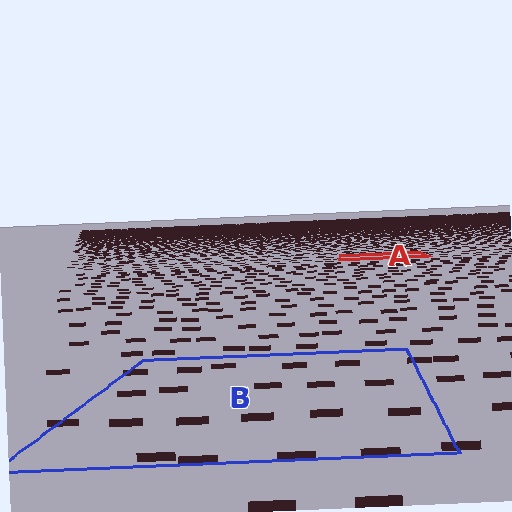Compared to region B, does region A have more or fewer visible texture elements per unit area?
Region A has more texture elements per unit area — they are packed more densely because it is farther away.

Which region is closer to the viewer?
Region B is closer. The texture elements there are larger and more spread out.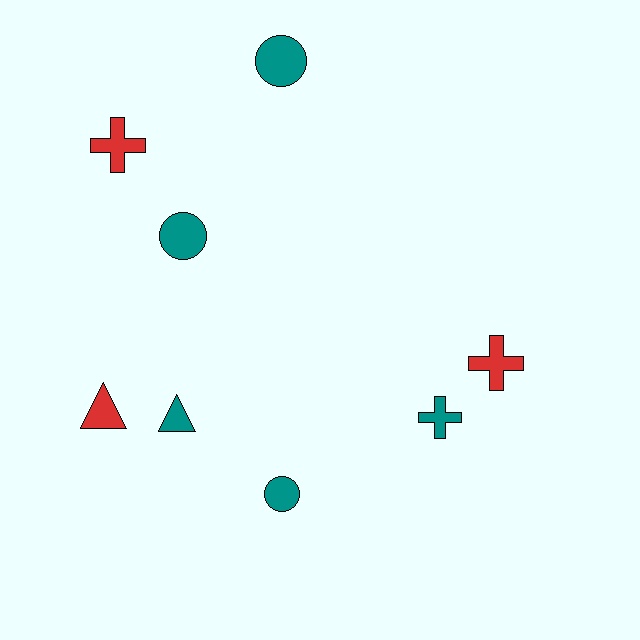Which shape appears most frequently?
Circle, with 3 objects.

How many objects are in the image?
There are 8 objects.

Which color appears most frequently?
Teal, with 5 objects.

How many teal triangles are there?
There is 1 teal triangle.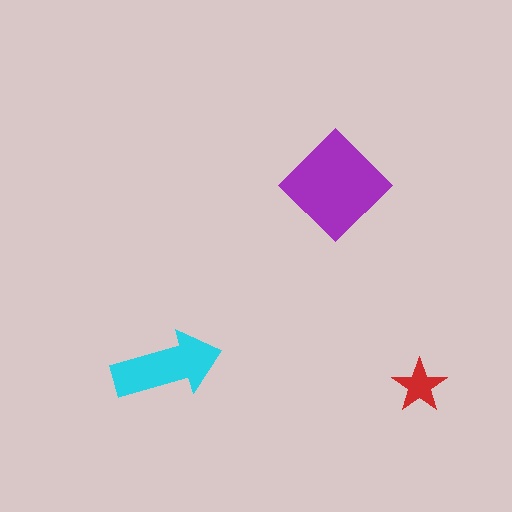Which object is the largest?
The purple diamond.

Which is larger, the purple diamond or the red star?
The purple diamond.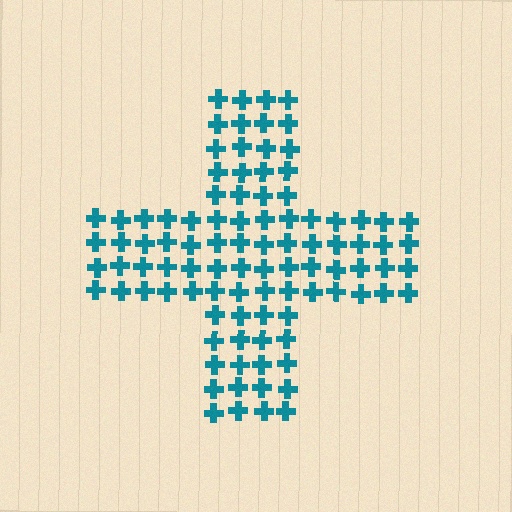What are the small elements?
The small elements are crosses.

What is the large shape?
The large shape is a cross.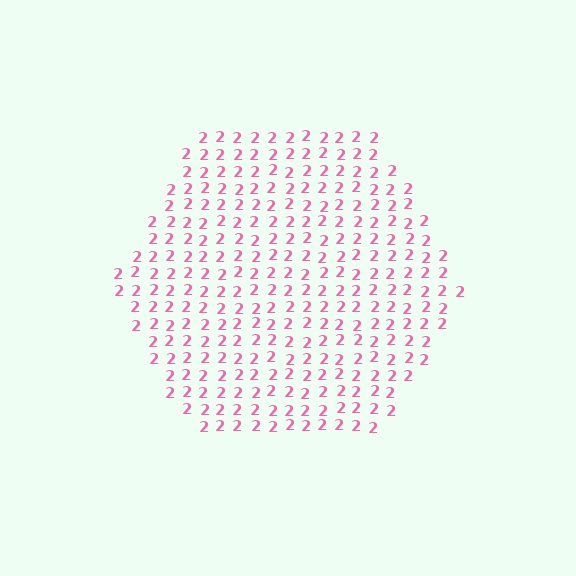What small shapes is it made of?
It is made of small digit 2's.